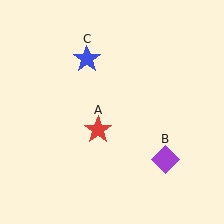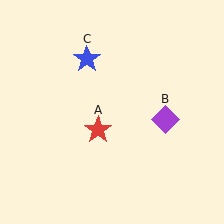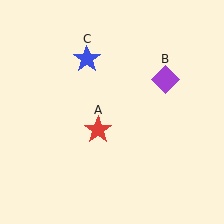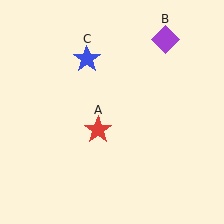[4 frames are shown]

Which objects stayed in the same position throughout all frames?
Red star (object A) and blue star (object C) remained stationary.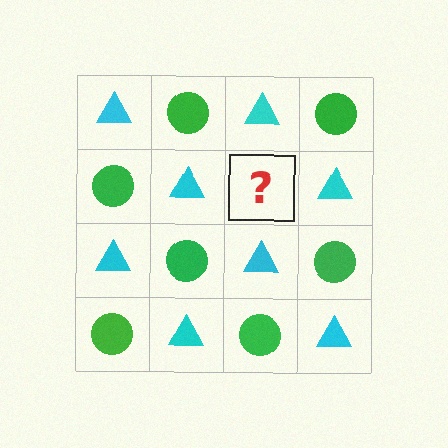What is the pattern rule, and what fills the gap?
The rule is that it alternates cyan triangle and green circle in a checkerboard pattern. The gap should be filled with a green circle.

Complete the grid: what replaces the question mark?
The question mark should be replaced with a green circle.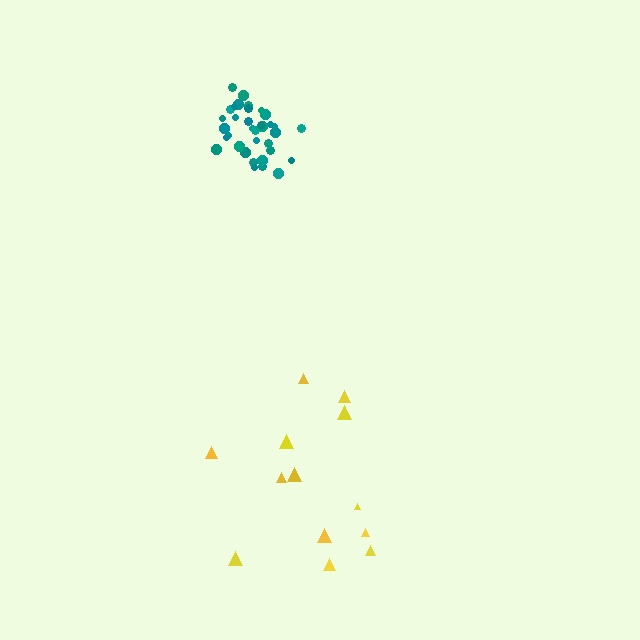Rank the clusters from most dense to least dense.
teal, yellow.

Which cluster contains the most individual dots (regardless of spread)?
Teal (35).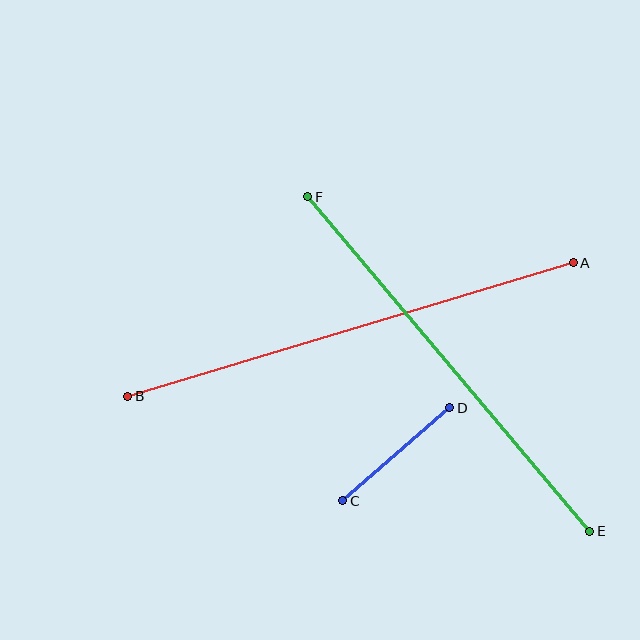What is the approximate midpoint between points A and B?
The midpoint is at approximately (351, 329) pixels.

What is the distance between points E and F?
The distance is approximately 437 pixels.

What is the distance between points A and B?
The distance is approximately 465 pixels.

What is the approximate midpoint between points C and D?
The midpoint is at approximately (396, 454) pixels.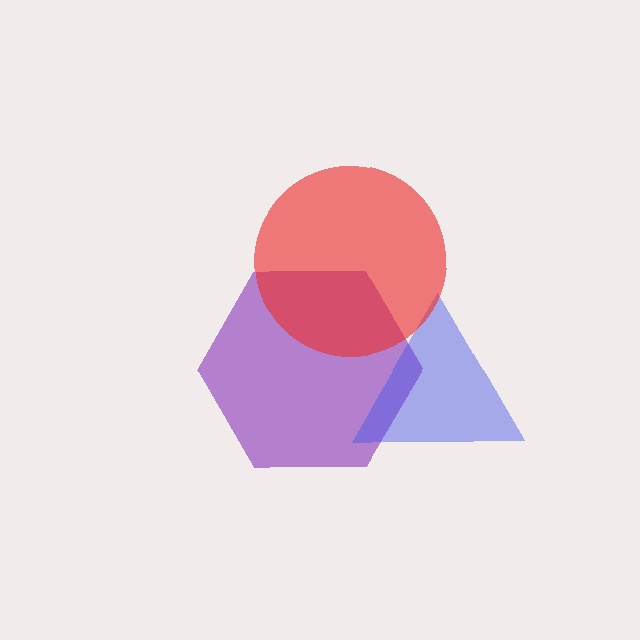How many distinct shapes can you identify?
There are 3 distinct shapes: a purple hexagon, a blue triangle, a red circle.